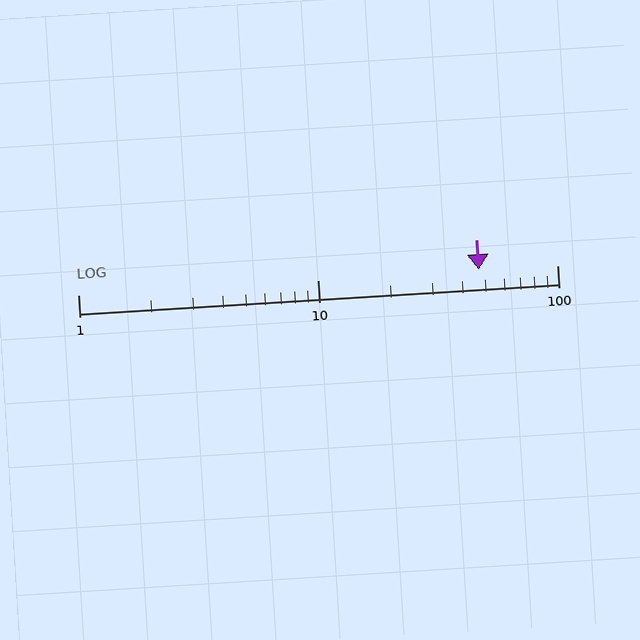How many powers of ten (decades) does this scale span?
The scale spans 2 decades, from 1 to 100.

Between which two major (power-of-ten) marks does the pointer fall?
The pointer is between 10 and 100.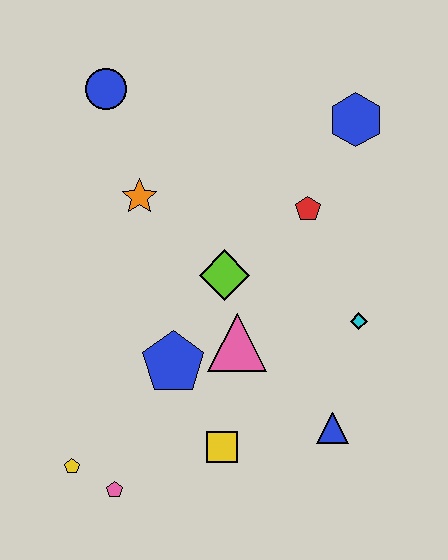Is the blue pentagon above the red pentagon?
No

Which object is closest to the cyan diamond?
The blue triangle is closest to the cyan diamond.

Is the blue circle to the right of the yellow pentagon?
Yes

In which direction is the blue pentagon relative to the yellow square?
The blue pentagon is above the yellow square.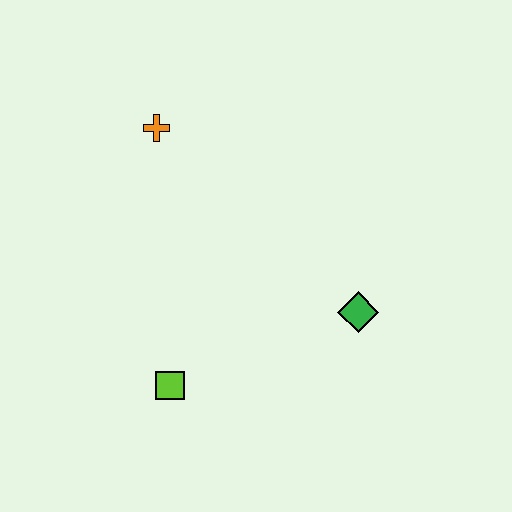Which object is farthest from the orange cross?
The green diamond is farthest from the orange cross.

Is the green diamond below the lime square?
No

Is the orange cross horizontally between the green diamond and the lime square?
No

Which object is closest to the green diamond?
The lime square is closest to the green diamond.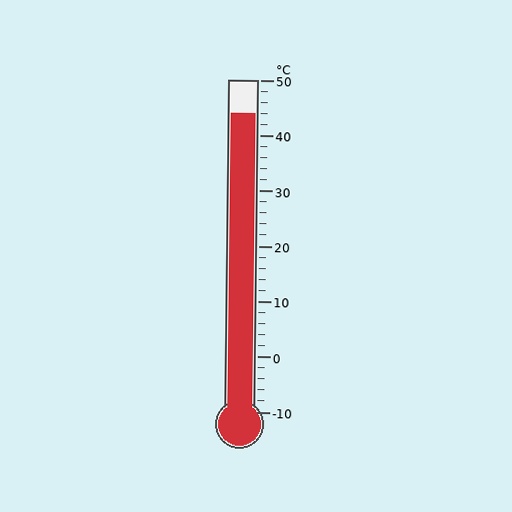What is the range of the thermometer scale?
The thermometer scale ranges from -10°C to 50°C.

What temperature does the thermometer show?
The thermometer shows approximately 44°C.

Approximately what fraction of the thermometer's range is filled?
The thermometer is filled to approximately 90% of its range.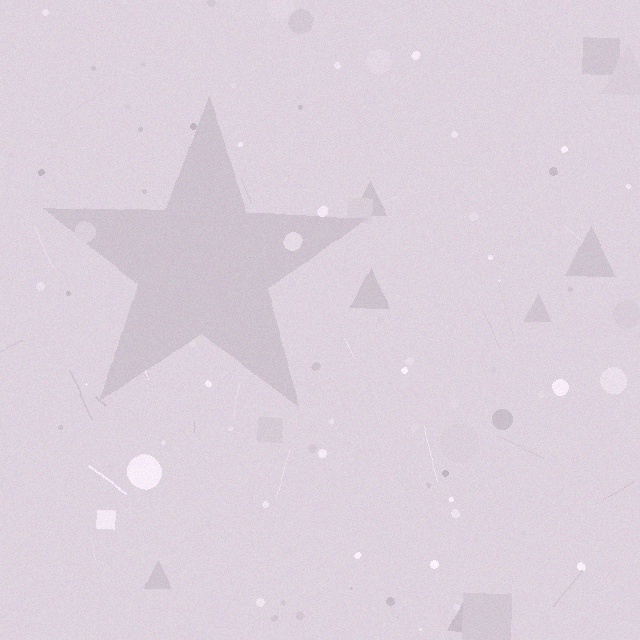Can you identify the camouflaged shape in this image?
The camouflaged shape is a star.